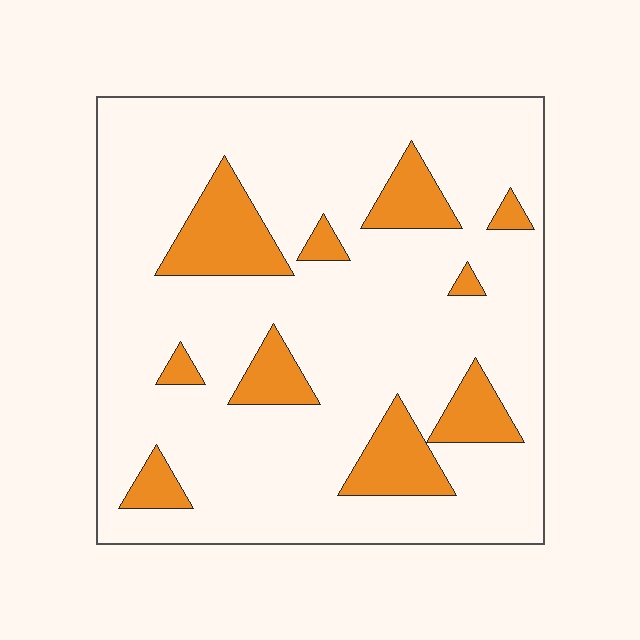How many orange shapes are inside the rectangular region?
10.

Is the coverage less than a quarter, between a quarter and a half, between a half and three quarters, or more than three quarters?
Less than a quarter.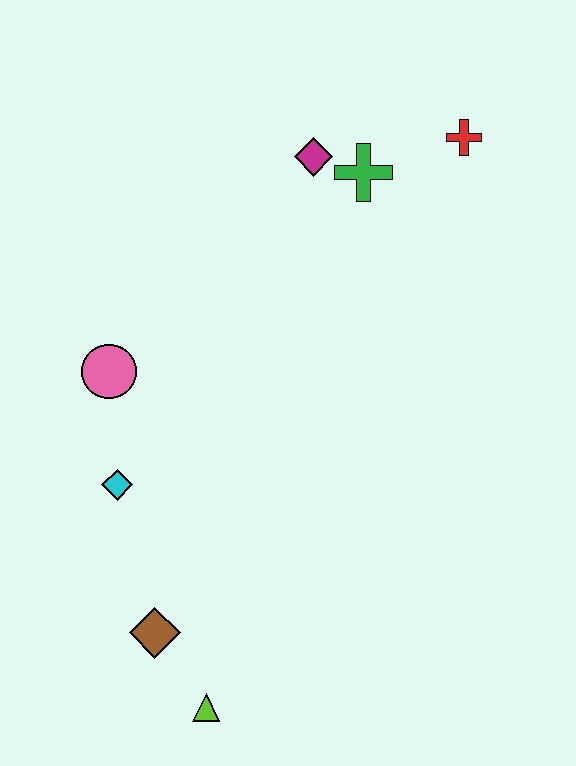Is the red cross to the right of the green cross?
Yes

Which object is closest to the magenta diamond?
The green cross is closest to the magenta diamond.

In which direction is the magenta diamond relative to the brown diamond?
The magenta diamond is above the brown diamond.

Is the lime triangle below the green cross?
Yes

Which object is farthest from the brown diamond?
The red cross is farthest from the brown diamond.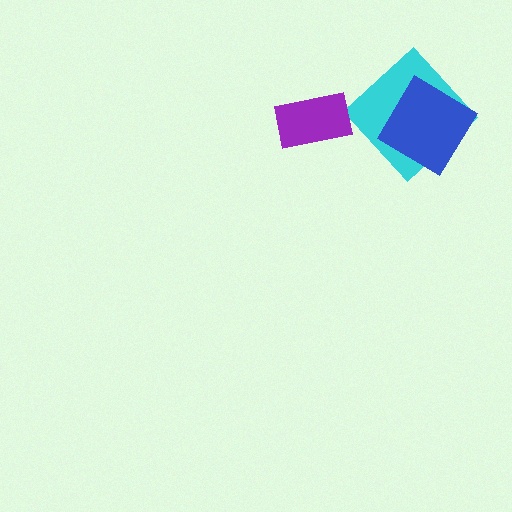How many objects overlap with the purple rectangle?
0 objects overlap with the purple rectangle.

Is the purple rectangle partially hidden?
No, no other shape covers it.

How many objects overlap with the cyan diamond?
1 object overlaps with the cyan diamond.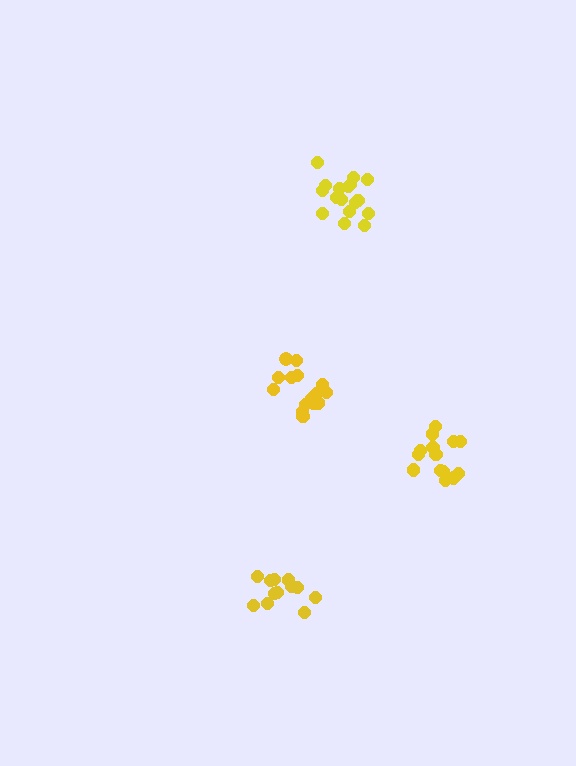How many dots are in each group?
Group 1: 17 dots, Group 2: 15 dots, Group 3: 14 dots, Group 4: 12 dots (58 total).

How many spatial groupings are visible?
There are 4 spatial groupings.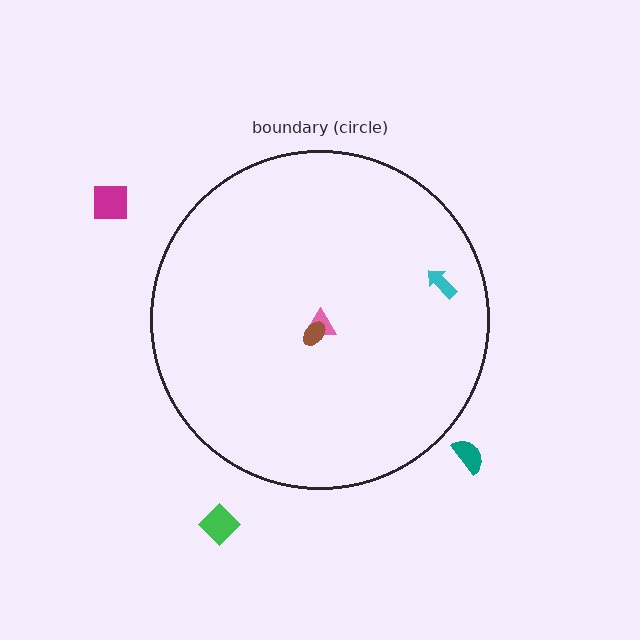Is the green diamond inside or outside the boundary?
Outside.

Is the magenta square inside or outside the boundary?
Outside.